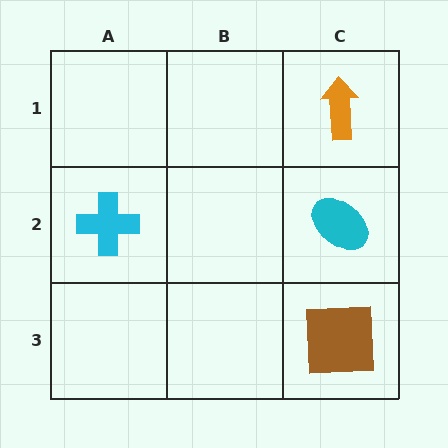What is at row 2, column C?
A cyan ellipse.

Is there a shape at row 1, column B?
No, that cell is empty.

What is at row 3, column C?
A brown square.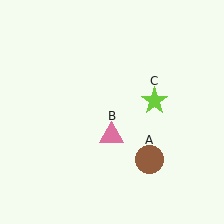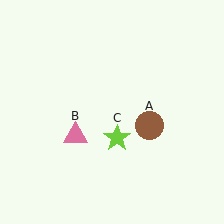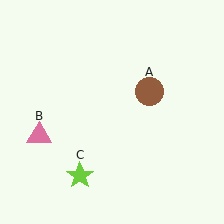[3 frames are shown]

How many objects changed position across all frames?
3 objects changed position: brown circle (object A), pink triangle (object B), lime star (object C).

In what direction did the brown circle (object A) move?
The brown circle (object A) moved up.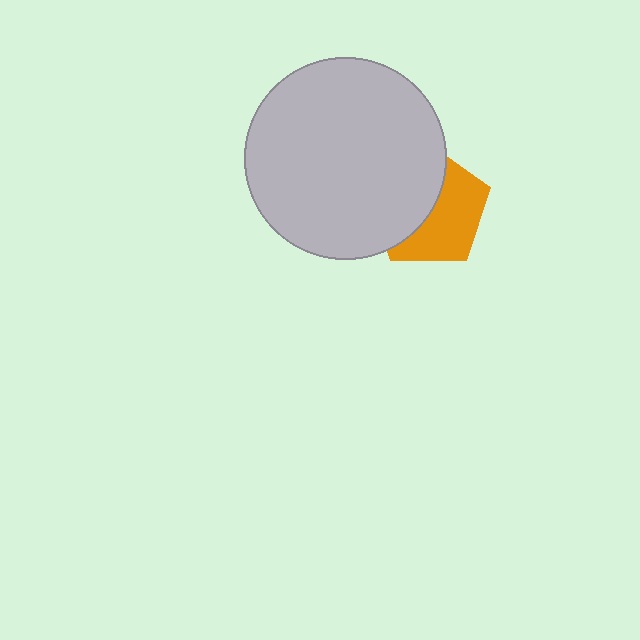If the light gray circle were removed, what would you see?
You would see the complete orange pentagon.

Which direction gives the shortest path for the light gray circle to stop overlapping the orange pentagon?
Moving left gives the shortest separation.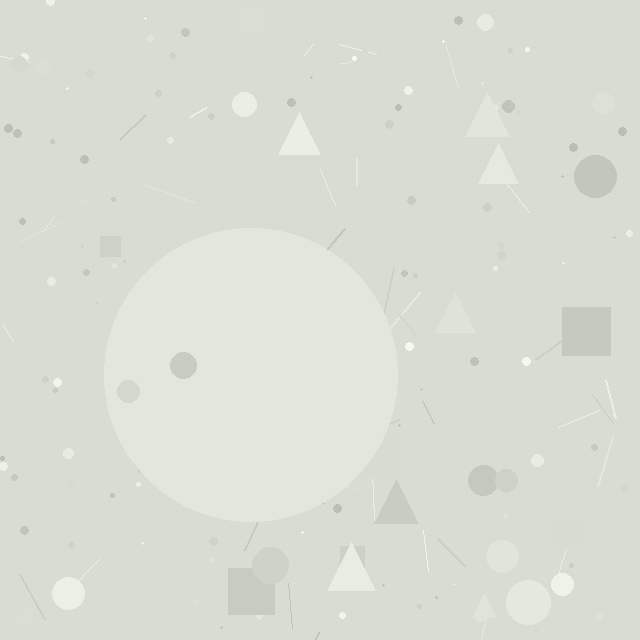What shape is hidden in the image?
A circle is hidden in the image.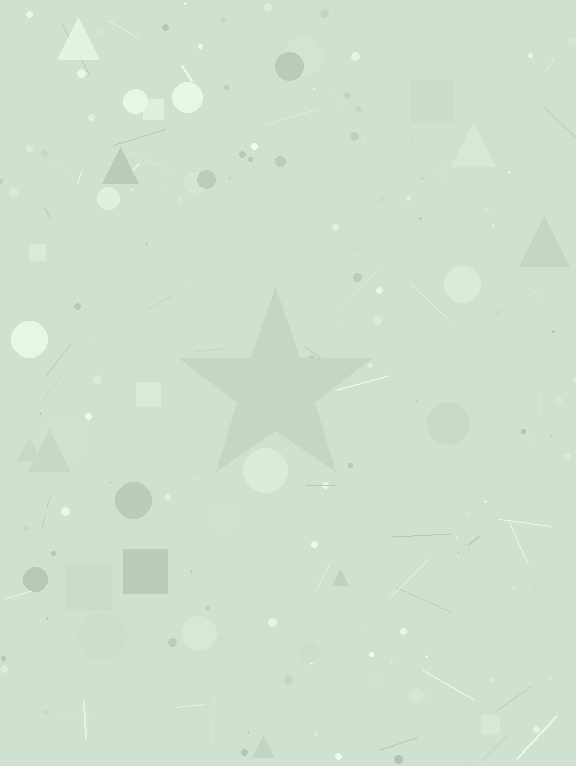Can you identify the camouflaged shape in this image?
The camouflaged shape is a star.